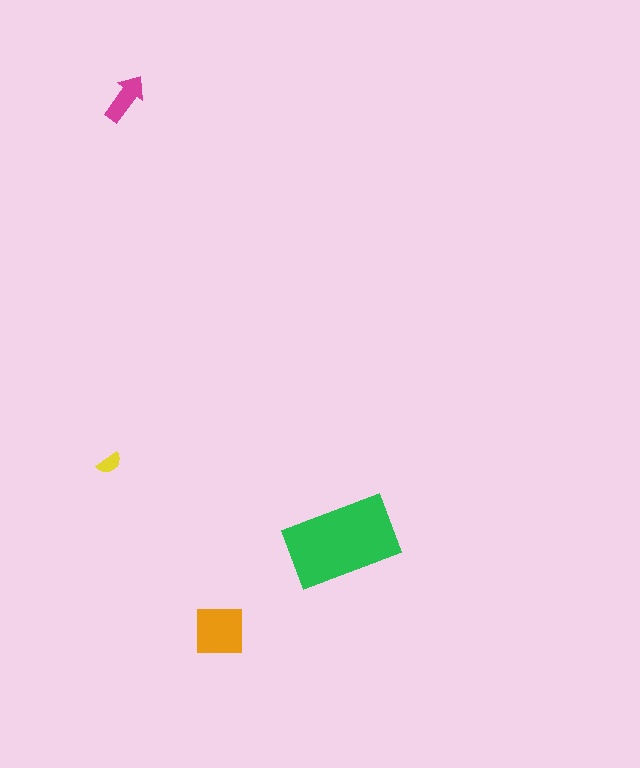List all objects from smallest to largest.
The yellow semicircle, the magenta arrow, the orange square, the green rectangle.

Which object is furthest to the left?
The yellow semicircle is leftmost.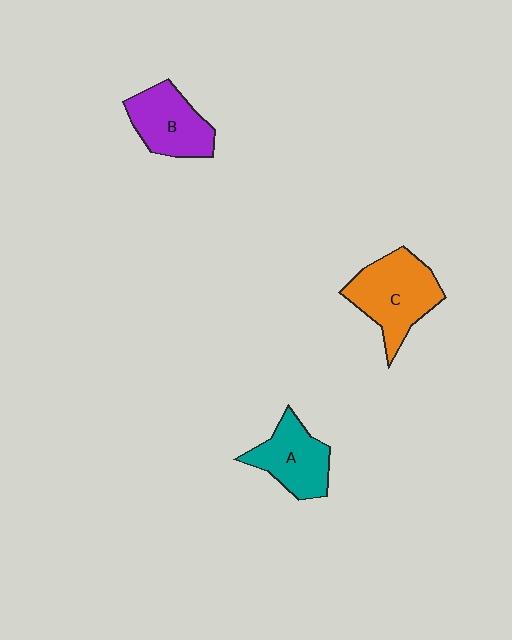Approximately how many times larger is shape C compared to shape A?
Approximately 1.3 times.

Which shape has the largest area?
Shape C (orange).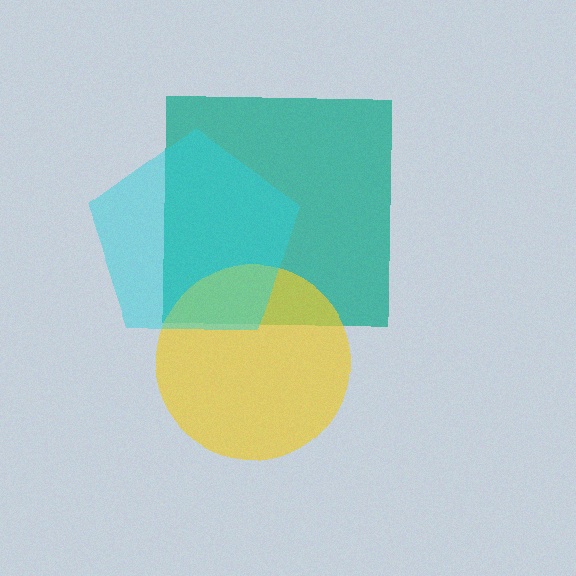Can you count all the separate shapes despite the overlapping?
Yes, there are 3 separate shapes.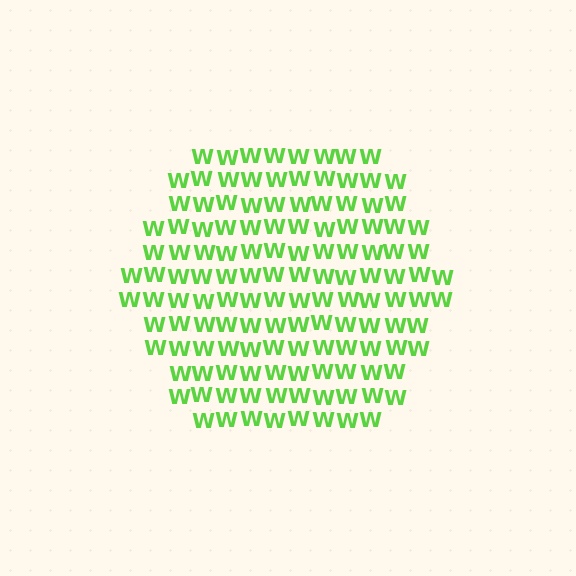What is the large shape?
The large shape is a hexagon.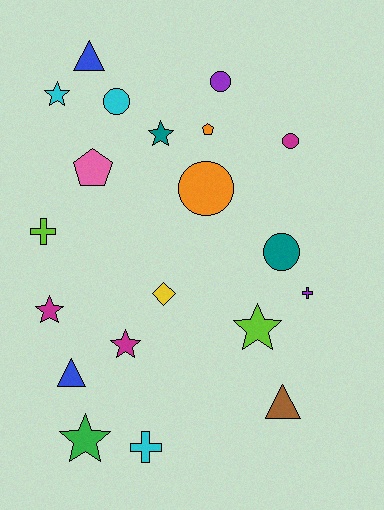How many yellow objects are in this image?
There is 1 yellow object.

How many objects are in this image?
There are 20 objects.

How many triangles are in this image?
There are 3 triangles.